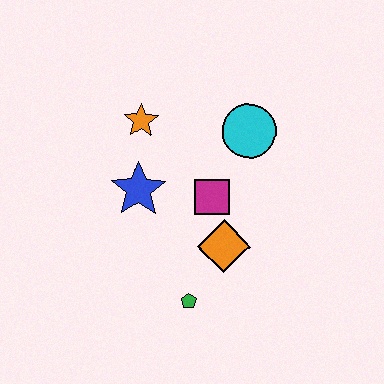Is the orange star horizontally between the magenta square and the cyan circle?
No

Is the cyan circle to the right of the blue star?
Yes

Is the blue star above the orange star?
No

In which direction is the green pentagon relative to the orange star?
The green pentagon is below the orange star.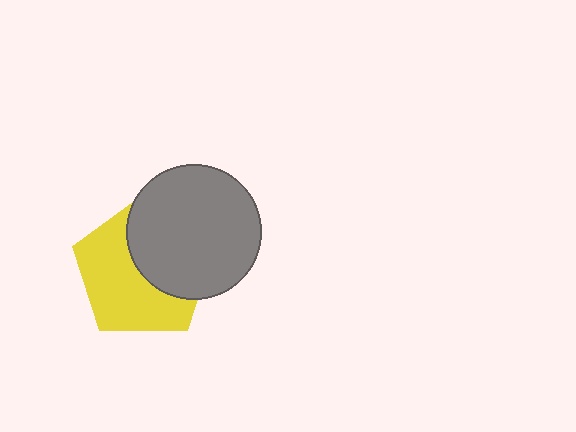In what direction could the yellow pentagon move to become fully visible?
The yellow pentagon could move left. That would shift it out from behind the gray circle entirely.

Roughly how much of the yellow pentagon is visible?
About half of it is visible (roughly 56%).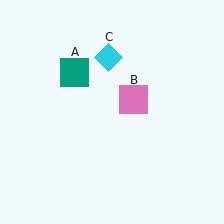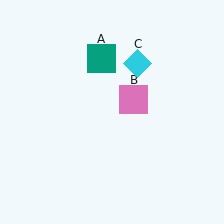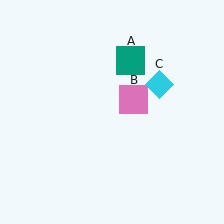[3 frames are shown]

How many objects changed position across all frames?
2 objects changed position: teal square (object A), cyan diamond (object C).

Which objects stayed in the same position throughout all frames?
Pink square (object B) remained stationary.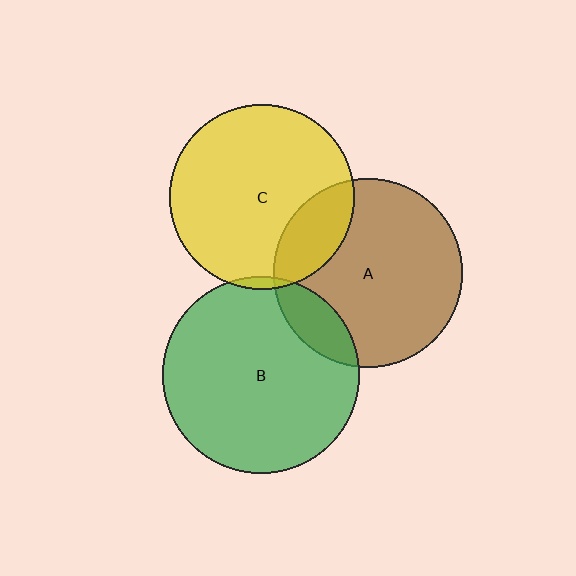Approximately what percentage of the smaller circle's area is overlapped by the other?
Approximately 5%.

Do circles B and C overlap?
Yes.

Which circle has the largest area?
Circle B (green).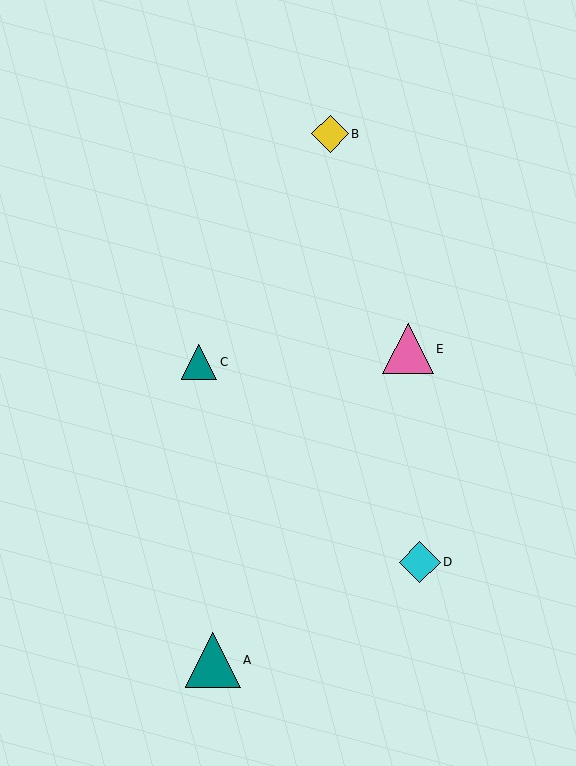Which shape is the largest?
The teal triangle (labeled A) is the largest.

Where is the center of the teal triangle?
The center of the teal triangle is at (199, 362).